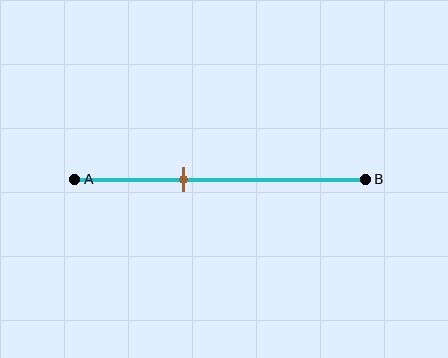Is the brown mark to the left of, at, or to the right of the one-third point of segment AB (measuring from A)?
The brown mark is to the right of the one-third point of segment AB.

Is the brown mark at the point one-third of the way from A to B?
No, the mark is at about 35% from A, not at the 33% one-third point.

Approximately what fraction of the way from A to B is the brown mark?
The brown mark is approximately 35% of the way from A to B.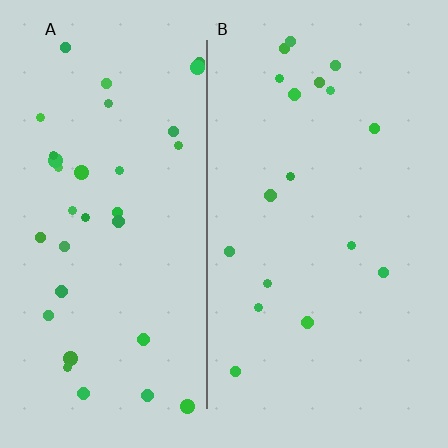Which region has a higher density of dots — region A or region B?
A (the left).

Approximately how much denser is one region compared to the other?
Approximately 1.9× — region A over region B.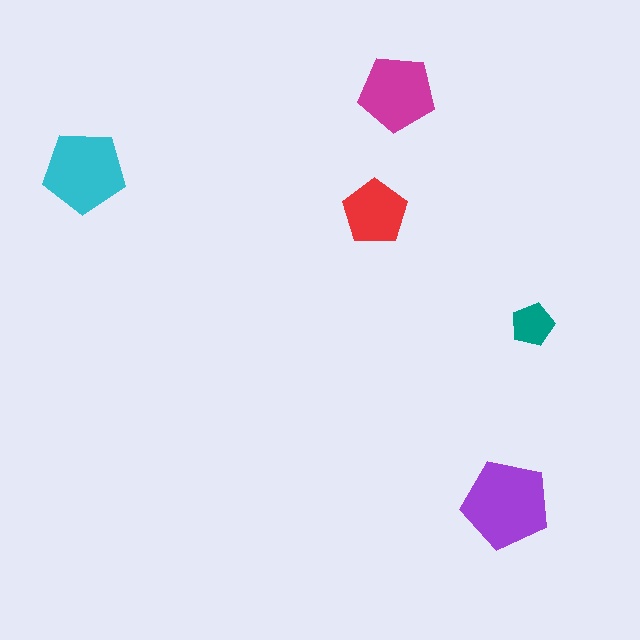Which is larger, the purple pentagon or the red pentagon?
The purple one.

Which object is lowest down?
The purple pentagon is bottommost.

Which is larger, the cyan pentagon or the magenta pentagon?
The cyan one.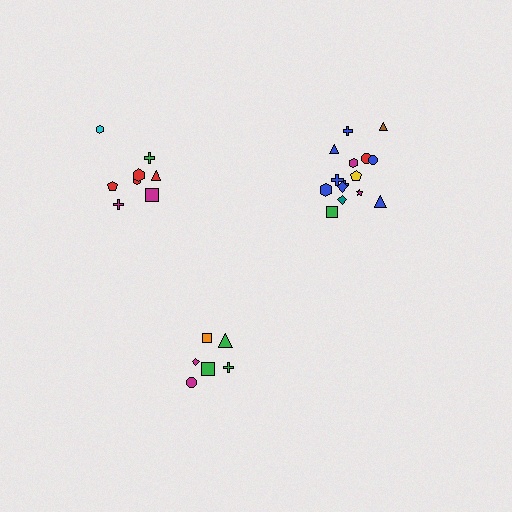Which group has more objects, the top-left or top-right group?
The top-right group.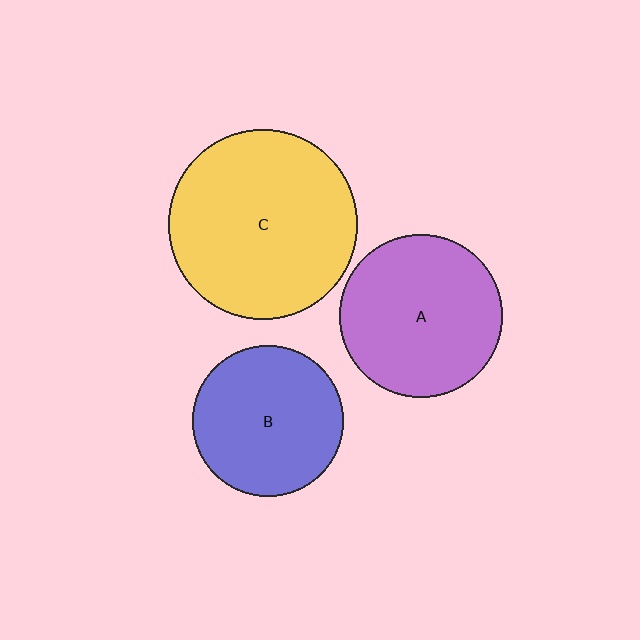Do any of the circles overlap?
No, none of the circles overlap.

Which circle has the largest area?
Circle C (yellow).